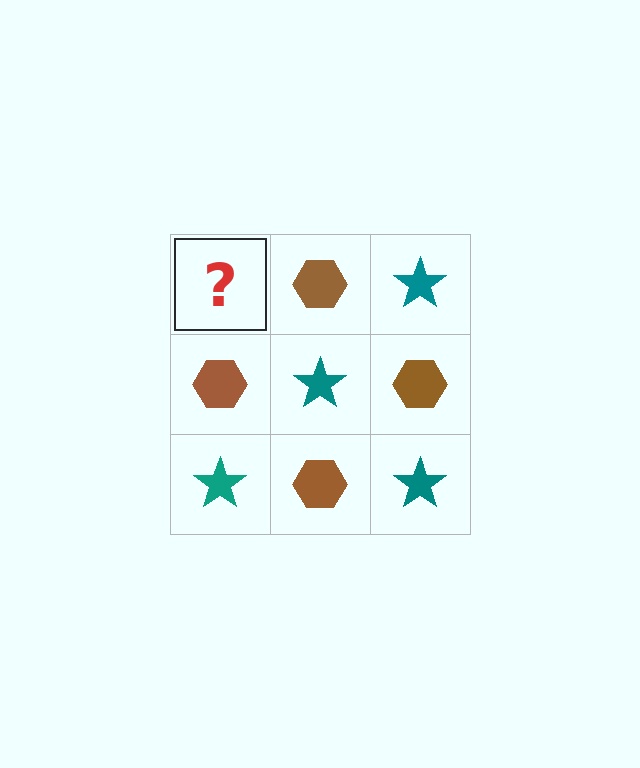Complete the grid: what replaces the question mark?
The question mark should be replaced with a teal star.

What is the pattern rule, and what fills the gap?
The rule is that it alternates teal star and brown hexagon in a checkerboard pattern. The gap should be filled with a teal star.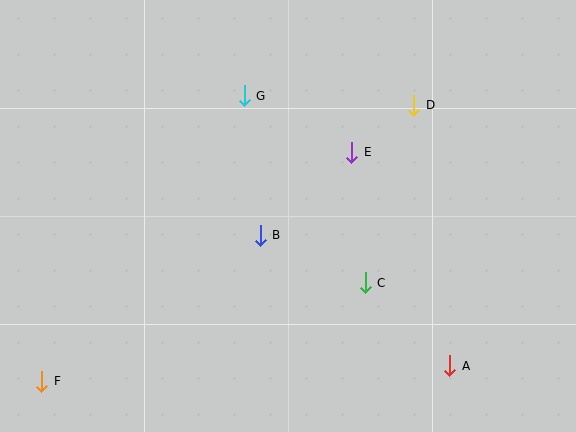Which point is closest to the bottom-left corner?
Point F is closest to the bottom-left corner.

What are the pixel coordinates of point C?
Point C is at (365, 283).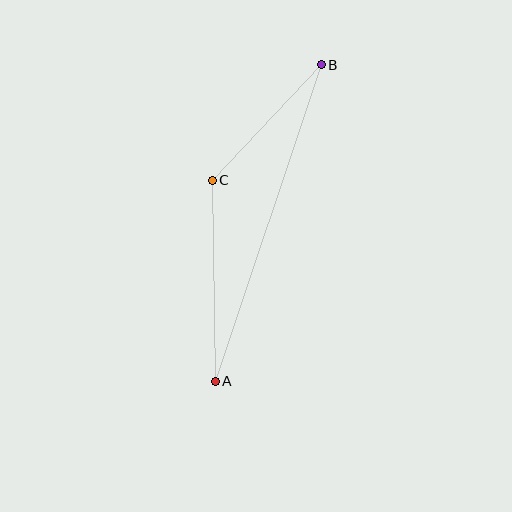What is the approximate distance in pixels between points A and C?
The distance between A and C is approximately 201 pixels.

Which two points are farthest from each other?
Points A and B are farthest from each other.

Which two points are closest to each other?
Points B and C are closest to each other.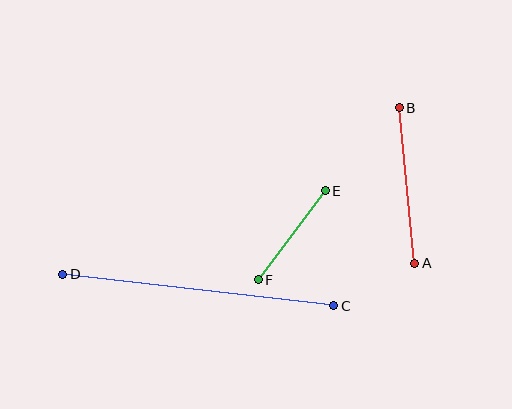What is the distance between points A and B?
The distance is approximately 156 pixels.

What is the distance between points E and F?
The distance is approximately 111 pixels.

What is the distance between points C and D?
The distance is approximately 273 pixels.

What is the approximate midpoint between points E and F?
The midpoint is at approximately (292, 235) pixels.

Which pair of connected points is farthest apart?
Points C and D are farthest apart.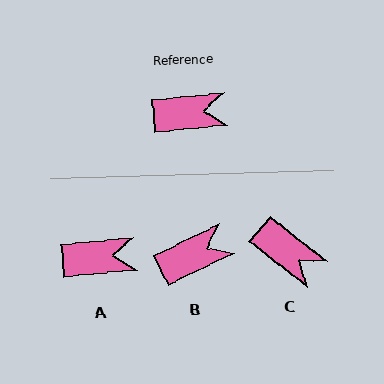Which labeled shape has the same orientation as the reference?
A.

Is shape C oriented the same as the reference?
No, it is off by about 44 degrees.